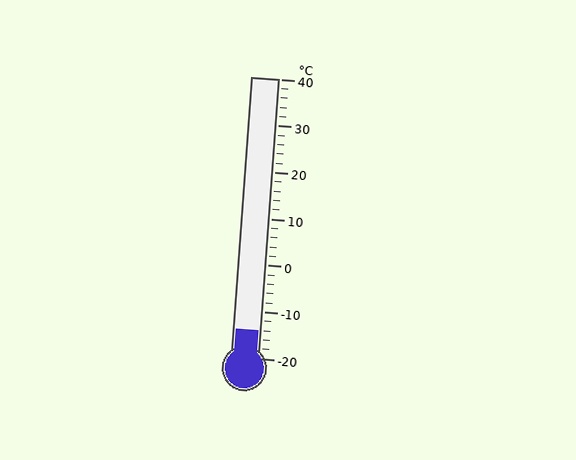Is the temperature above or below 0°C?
The temperature is below 0°C.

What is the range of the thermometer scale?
The thermometer scale ranges from -20°C to 40°C.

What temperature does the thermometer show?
The thermometer shows approximately -14°C.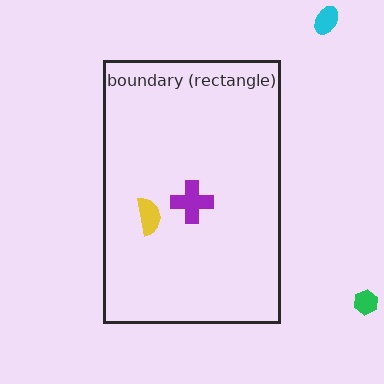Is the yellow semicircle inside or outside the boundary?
Inside.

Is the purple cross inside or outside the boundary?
Inside.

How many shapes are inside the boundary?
2 inside, 2 outside.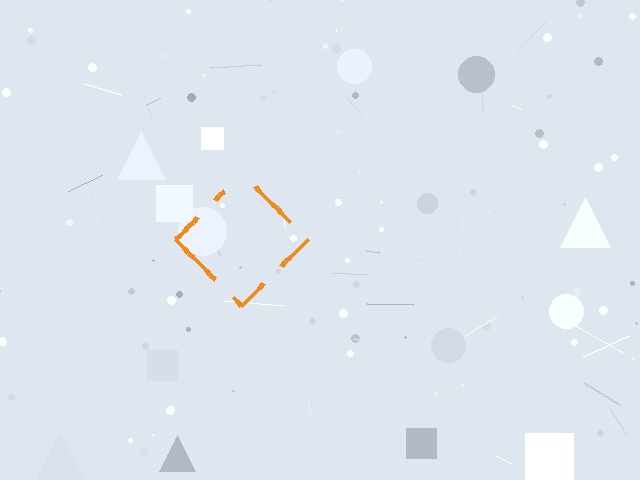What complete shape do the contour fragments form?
The contour fragments form a diamond.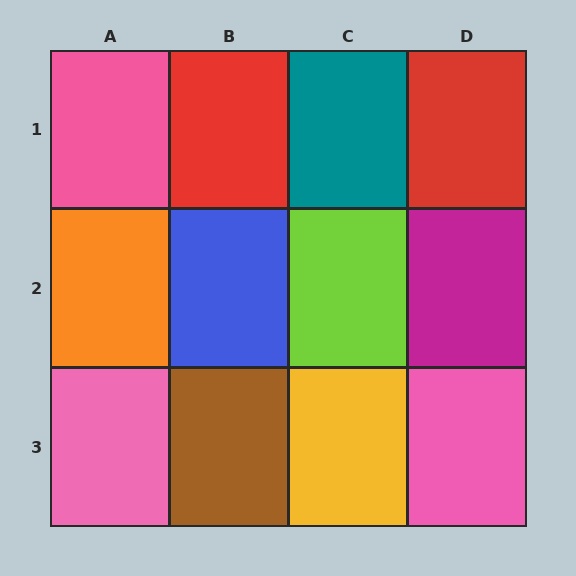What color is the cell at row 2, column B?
Blue.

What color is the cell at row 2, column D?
Magenta.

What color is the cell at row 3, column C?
Yellow.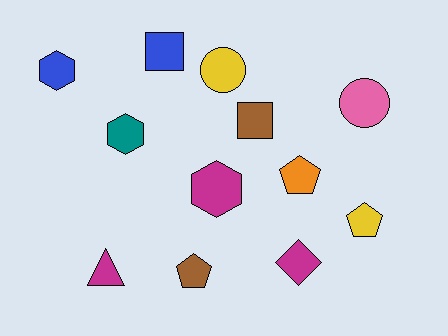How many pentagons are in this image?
There are 3 pentagons.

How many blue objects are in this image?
There are 2 blue objects.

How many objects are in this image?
There are 12 objects.